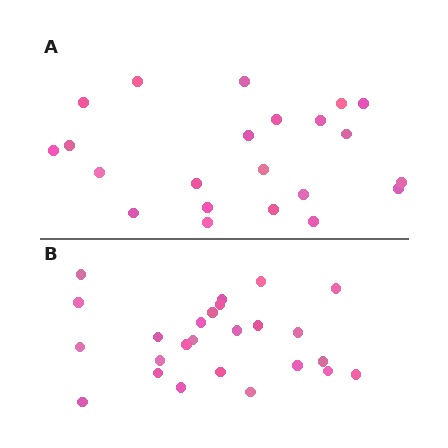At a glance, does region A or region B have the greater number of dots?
Region B (the bottom region) has more dots.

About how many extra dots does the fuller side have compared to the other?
Region B has just a few more — roughly 2 or 3 more dots than region A.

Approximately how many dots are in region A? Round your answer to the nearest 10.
About 20 dots. (The exact count is 22, which rounds to 20.)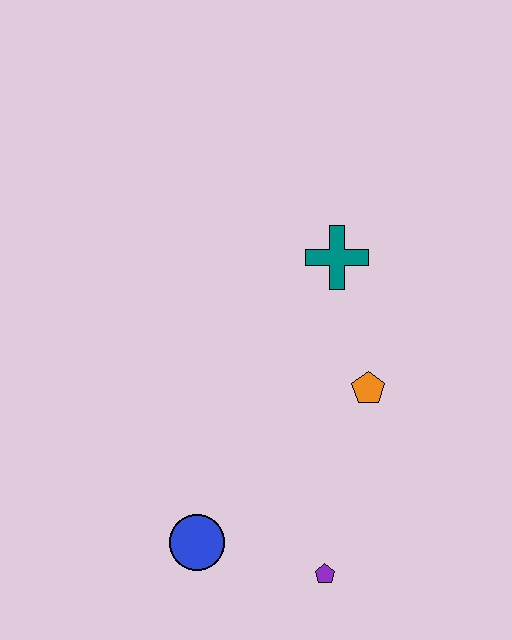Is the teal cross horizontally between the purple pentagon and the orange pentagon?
Yes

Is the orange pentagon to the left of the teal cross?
No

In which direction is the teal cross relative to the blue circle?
The teal cross is above the blue circle.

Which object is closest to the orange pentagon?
The teal cross is closest to the orange pentagon.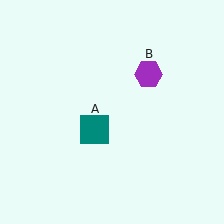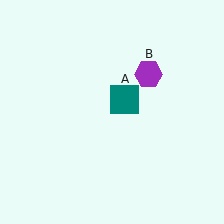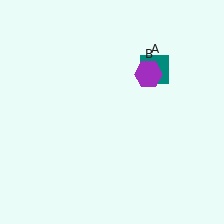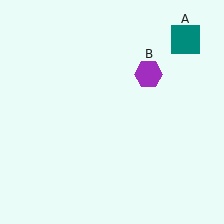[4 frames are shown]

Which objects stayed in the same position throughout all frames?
Purple hexagon (object B) remained stationary.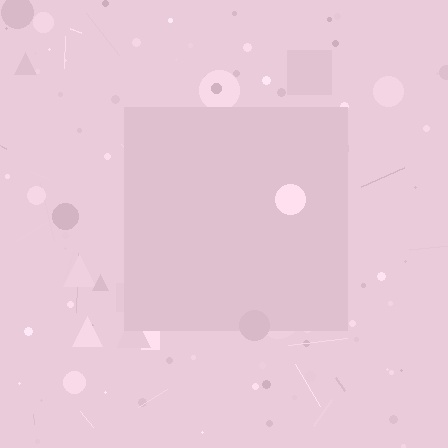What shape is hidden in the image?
A square is hidden in the image.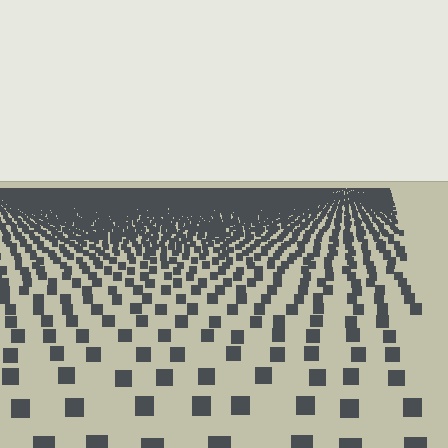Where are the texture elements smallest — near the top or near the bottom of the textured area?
Near the top.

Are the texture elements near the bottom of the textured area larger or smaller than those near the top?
Larger. Near the bottom, elements are closer to the viewer and appear at a bigger on-screen size.